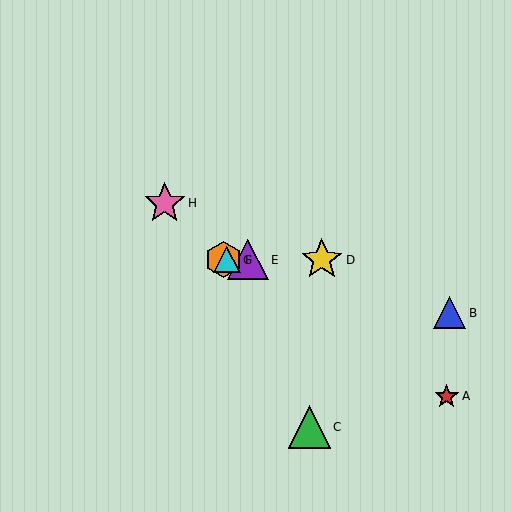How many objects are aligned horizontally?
4 objects (D, E, F, G) are aligned horizontally.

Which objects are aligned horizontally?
Objects D, E, F, G are aligned horizontally.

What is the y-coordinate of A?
Object A is at y≈396.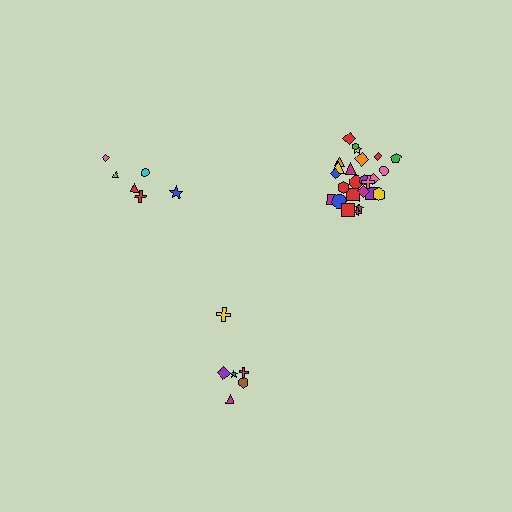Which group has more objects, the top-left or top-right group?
The top-right group.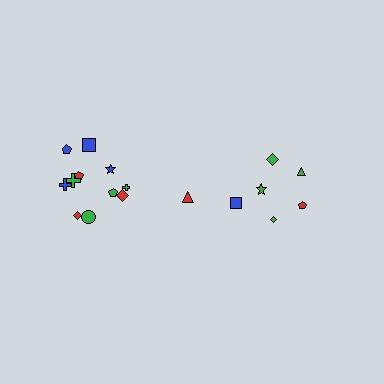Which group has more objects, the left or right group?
The left group.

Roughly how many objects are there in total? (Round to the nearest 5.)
Roughly 20 objects in total.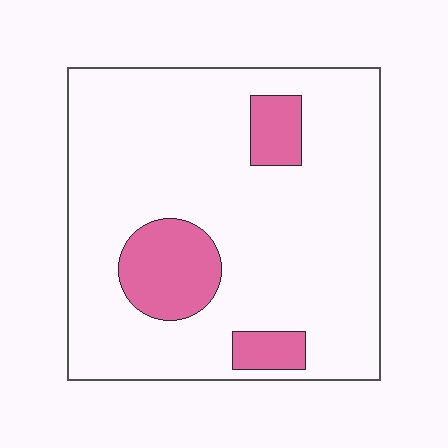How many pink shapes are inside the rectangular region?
3.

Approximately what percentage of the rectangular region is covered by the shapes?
Approximately 15%.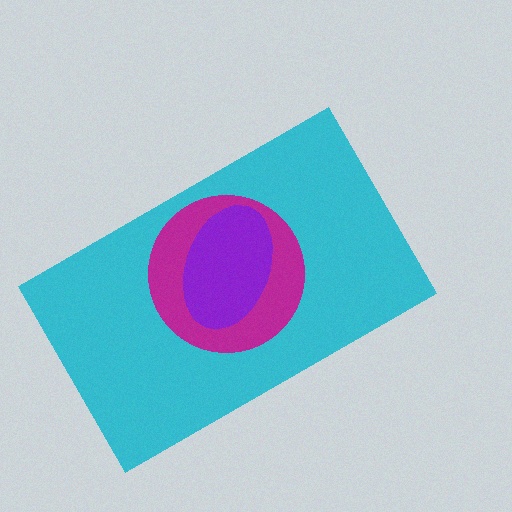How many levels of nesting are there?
3.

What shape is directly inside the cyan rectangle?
The magenta circle.